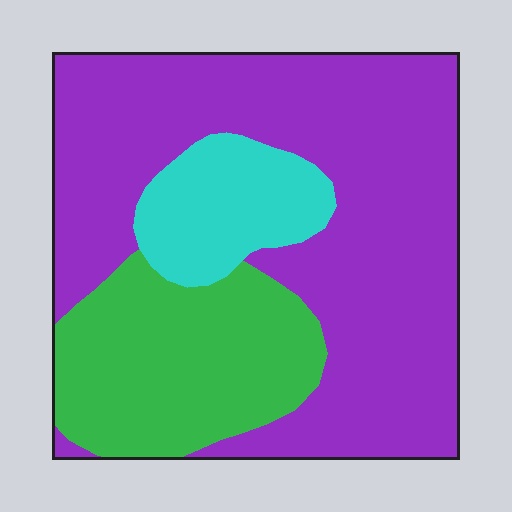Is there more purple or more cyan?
Purple.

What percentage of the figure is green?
Green takes up between a sixth and a third of the figure.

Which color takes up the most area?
Purple, at roughly 60%.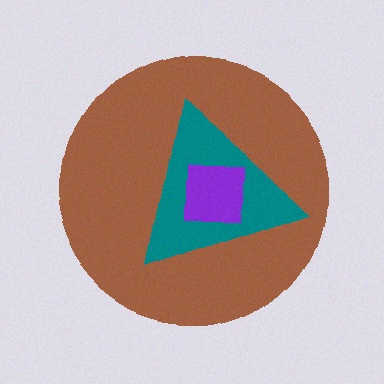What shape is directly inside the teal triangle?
The purple square.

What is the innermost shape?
The purple square.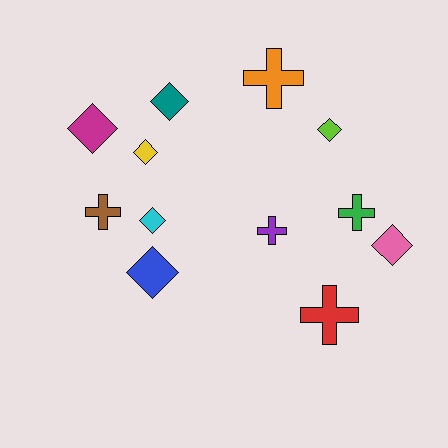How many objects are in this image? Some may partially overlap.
There are 12 objects.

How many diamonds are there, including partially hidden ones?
There are 7 diamonds.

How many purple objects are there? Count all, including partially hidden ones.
There is 1 purple object.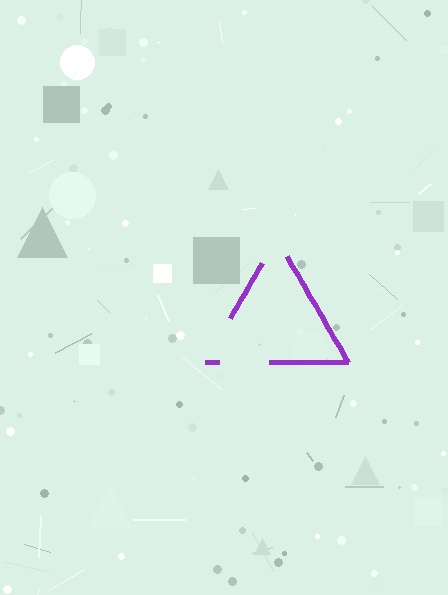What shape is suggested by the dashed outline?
The dashed outline suggests a triangle.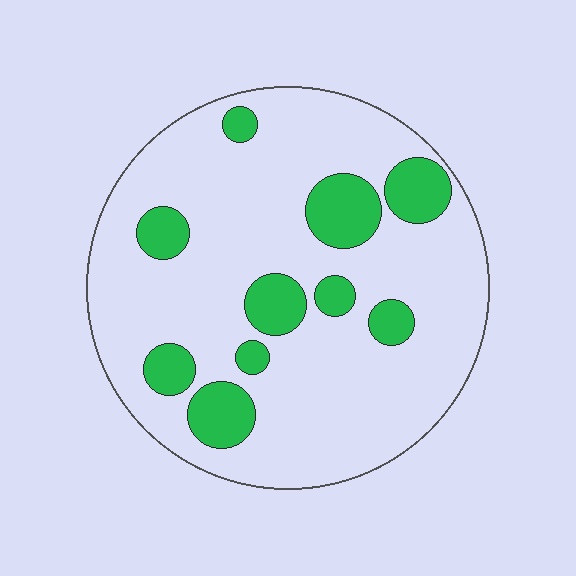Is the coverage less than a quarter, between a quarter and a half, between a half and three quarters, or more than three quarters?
Less than a quarter.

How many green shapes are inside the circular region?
10.